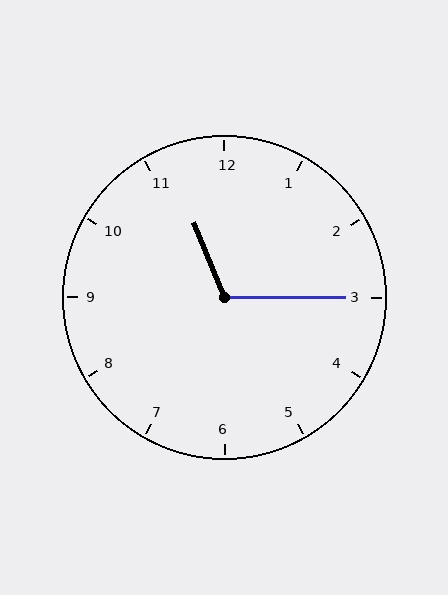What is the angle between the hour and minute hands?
Approximately 112 degrees.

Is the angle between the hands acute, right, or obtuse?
It is obtuse.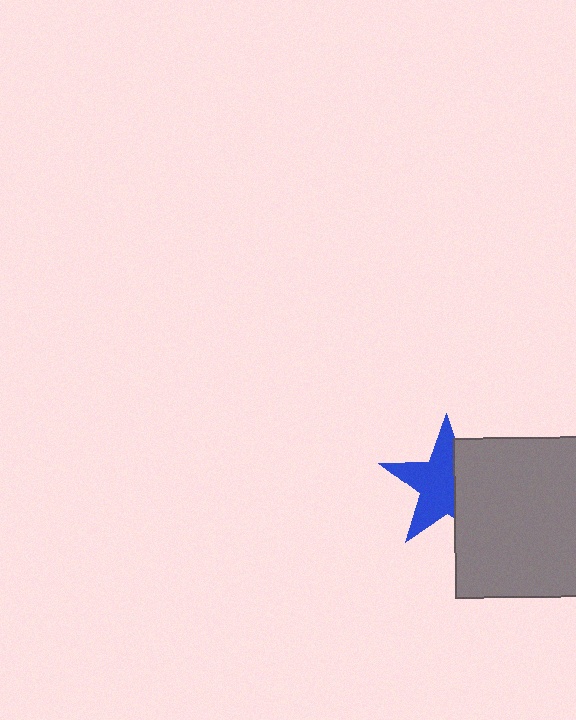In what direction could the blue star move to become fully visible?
The blue star could move left. That would shift it out from behind the gray square entirely.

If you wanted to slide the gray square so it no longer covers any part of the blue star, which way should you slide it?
Slide it right — that is the most direct way to separate the two shapes.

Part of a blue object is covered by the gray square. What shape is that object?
It is a star.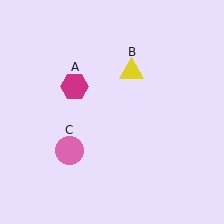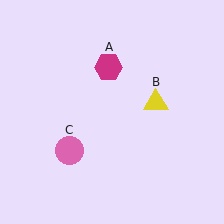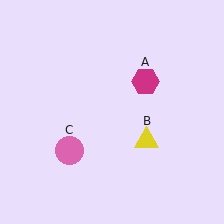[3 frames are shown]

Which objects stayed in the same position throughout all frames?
Pink circle (object C) remained stationary.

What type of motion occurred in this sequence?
The magenta hexagon (object A), yellow triangle (object B) rotated clockwise around the center of the scene.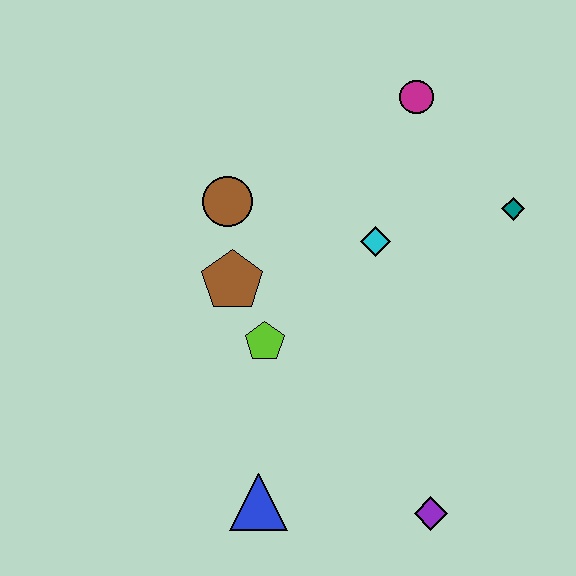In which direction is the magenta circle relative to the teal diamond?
The magenta circle is above the teal diamond.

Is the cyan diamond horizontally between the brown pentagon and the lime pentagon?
No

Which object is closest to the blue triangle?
The lime pentagon is closest to the blue triangle.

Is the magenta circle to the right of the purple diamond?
No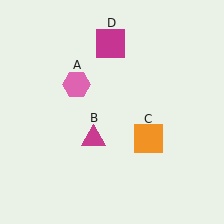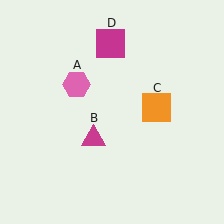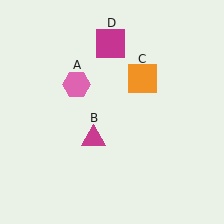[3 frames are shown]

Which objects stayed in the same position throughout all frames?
Pink hexagon (object A) and magenta triangle (object B) and magenta square (object D) remained stationary.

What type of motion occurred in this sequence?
The orange square (object C) rotated counterclockwise around the center of the scene.